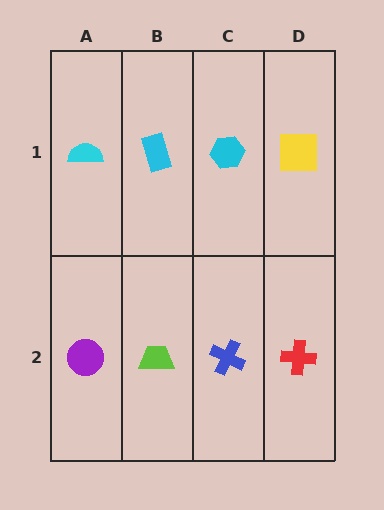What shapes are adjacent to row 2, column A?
A cyan semicircle (row 1, column A), a lime trapezoid (row 2, column B).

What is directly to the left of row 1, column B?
A cyan semicircle.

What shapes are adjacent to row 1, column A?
A purple circle (row 2, column A), a cyan rectangle (row 1, column B).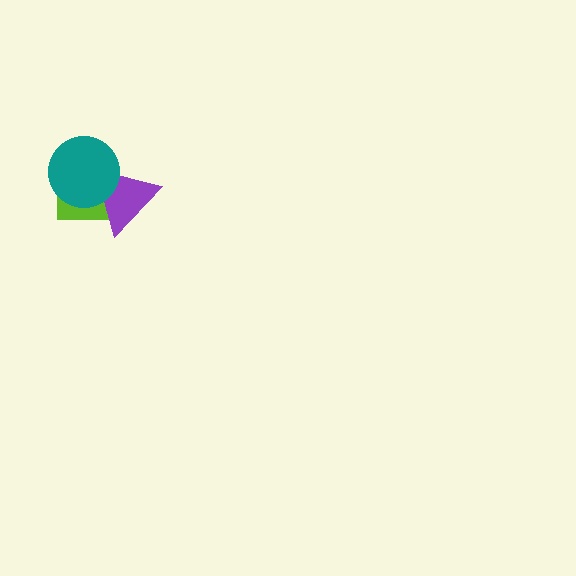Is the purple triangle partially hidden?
Yes, it is partially covered by another shape.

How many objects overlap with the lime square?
2 objects overlap with the lime square.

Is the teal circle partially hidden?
No, no other shape covers it.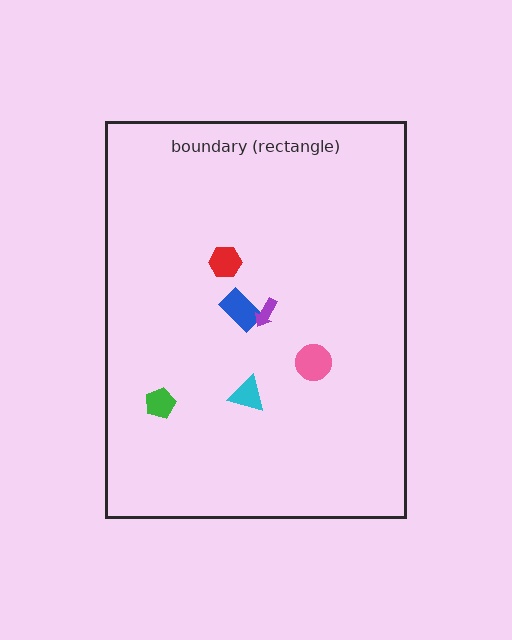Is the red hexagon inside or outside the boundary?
Inside.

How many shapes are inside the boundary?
6 inside, 0 outside.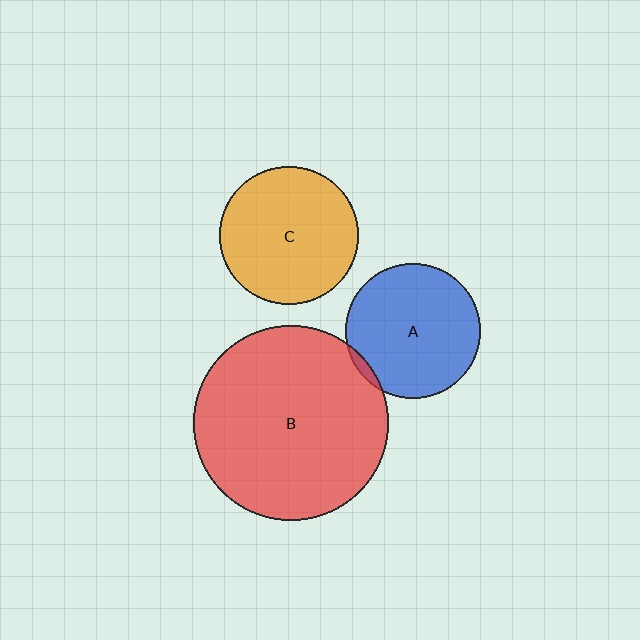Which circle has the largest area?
Circle B (red).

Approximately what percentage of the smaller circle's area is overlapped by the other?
Approximately 5%.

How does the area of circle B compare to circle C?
Approximately 2.0 times.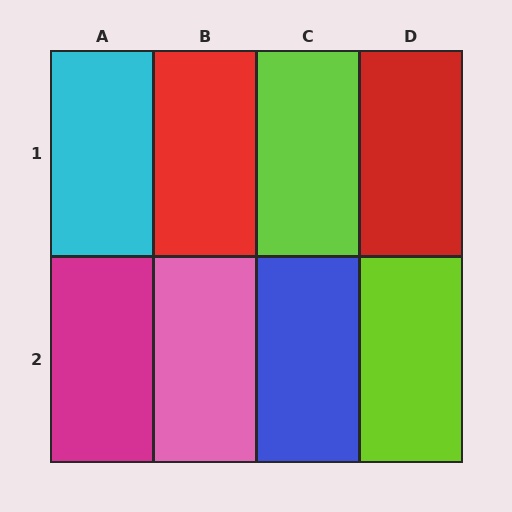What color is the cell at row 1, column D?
Red.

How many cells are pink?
1 cell is pink.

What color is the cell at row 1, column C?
Lime.